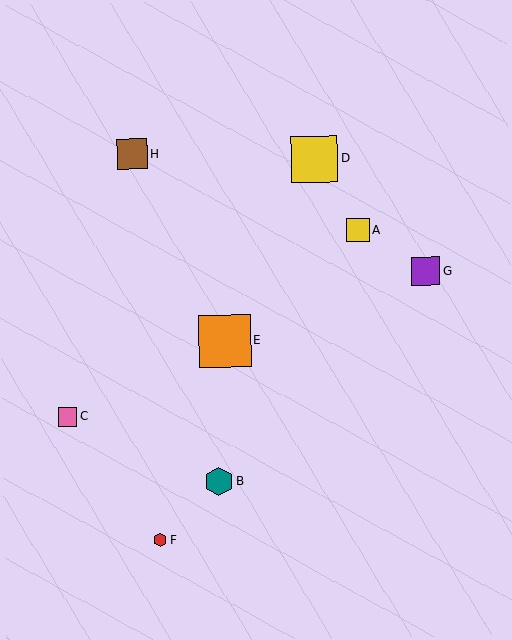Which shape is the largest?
The orange square (labeled E) is the largest.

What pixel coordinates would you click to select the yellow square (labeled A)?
Click at (358, 230) to select the yellow square A.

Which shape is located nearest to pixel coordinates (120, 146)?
The brown square (labeled H) at (132, 154) is nearest to that location.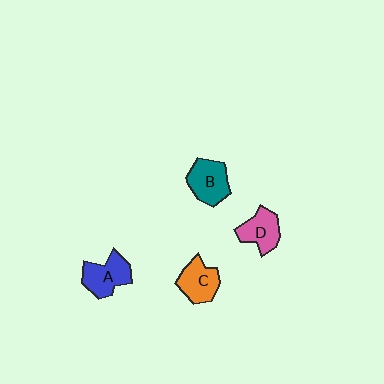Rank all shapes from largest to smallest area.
From largest to smallest: B (teal), A (blue), C (orange), D (pink).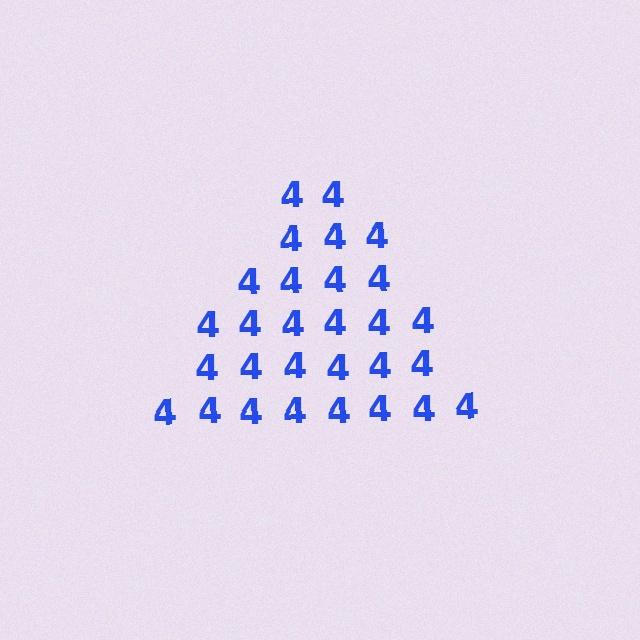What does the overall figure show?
The overall figure shows a triangle.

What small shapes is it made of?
It is made of small digit 4's.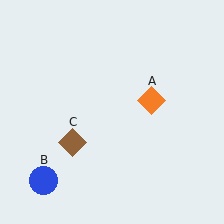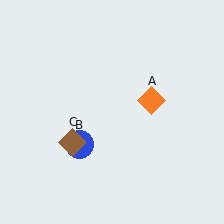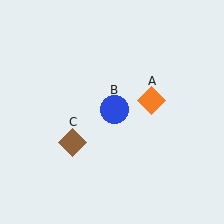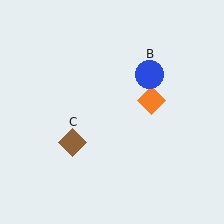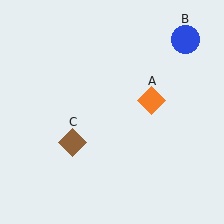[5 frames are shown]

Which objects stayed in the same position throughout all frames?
Orange diamond (object A) and brown diamond (object C) remained stationary.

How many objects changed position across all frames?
1 object changed position: blue circle (object B).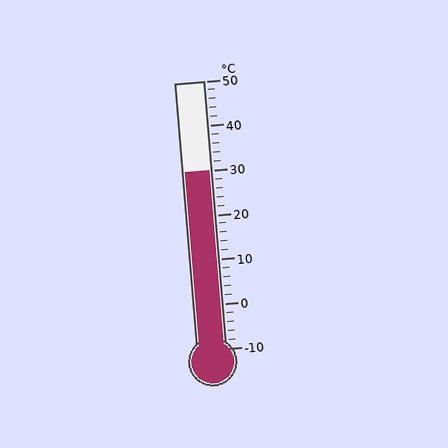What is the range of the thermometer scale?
The thermometer scale ranges from -10°C to 50°C.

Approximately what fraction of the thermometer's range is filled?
The thermometer is filled to approximately 65% of its range.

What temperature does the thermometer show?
The thermometer shows approximately 30°C.